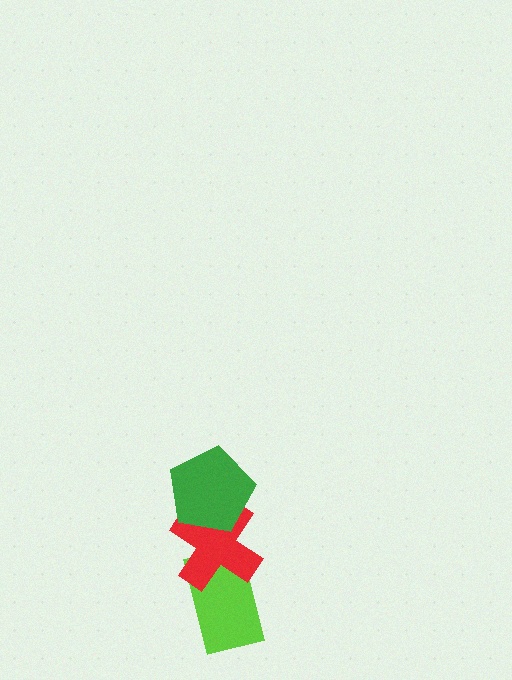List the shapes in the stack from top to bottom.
From top to bottom: the green pentagon, the red cross, the lime rectangle.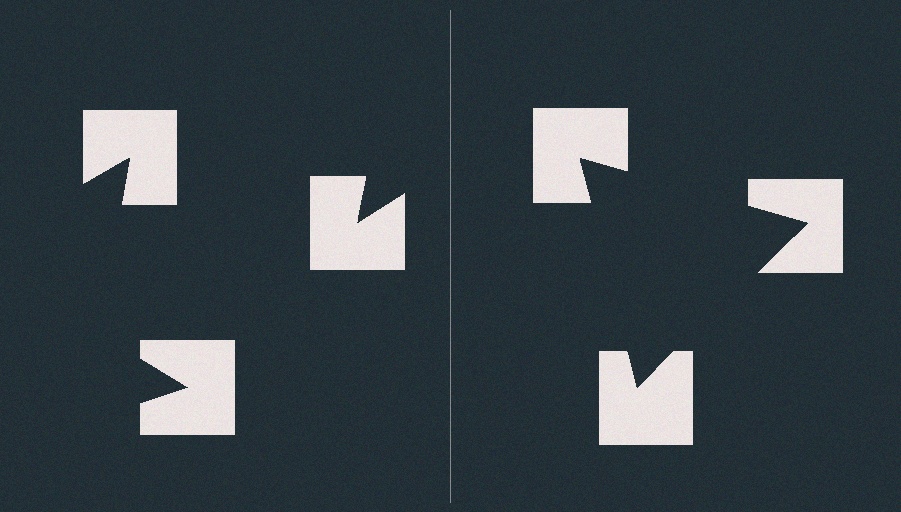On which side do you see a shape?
An illusory triangle appears on the right side. On the left side the wedge cuts are rotated, so no coherent shape forms.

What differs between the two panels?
The notched squares are positioned identically on both sides; only the wedge orientations differ. On the right they align to a triangle; on the left they are misaligned.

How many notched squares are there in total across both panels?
6 — 3 on each side.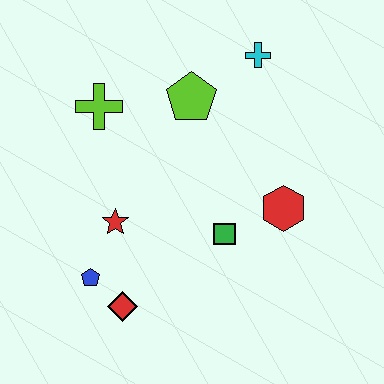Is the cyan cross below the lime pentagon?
No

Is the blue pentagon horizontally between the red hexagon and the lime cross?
No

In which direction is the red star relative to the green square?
The red star is to the left of the green square.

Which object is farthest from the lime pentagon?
The red diamond is farthest from the lime pentagon.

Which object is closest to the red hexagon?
The green square is closest to the red hexagon.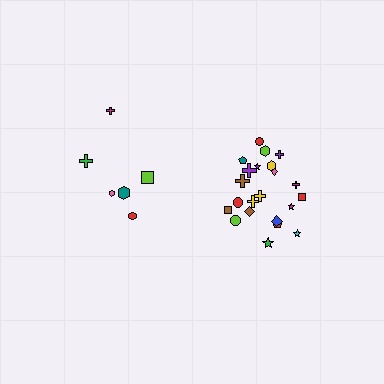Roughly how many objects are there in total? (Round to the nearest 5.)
Roughly 30 objects in total.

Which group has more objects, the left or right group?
The right group.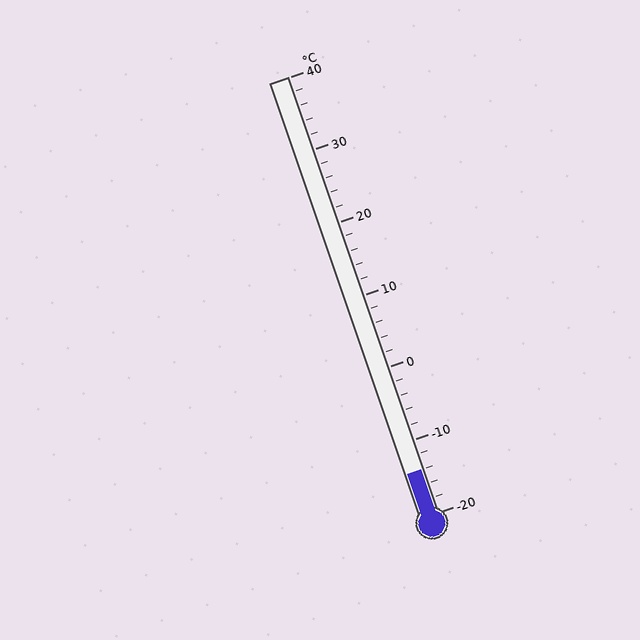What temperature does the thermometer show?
The thermometer shows approximately -14°C.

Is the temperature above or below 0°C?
The temperature is below 0°C.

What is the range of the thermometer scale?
The thermometer scale ranges from -20°C to 40°C.